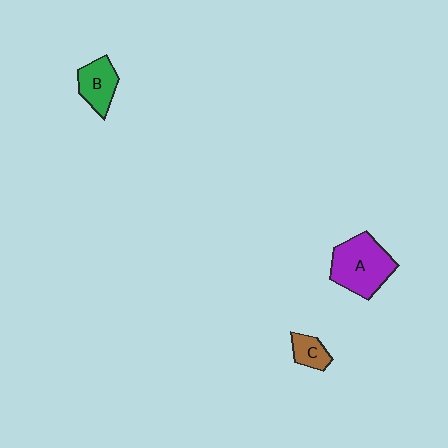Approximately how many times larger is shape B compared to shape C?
Approximately 1.6 times.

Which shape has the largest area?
Shape A (purple).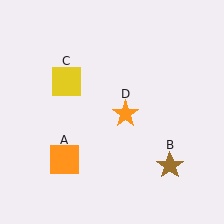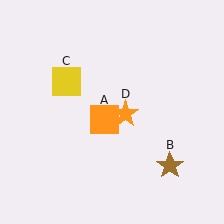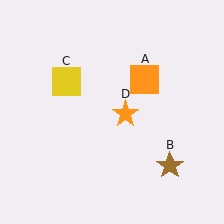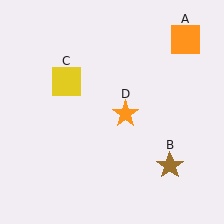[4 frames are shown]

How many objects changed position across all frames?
1 object changed position: orange square (object A).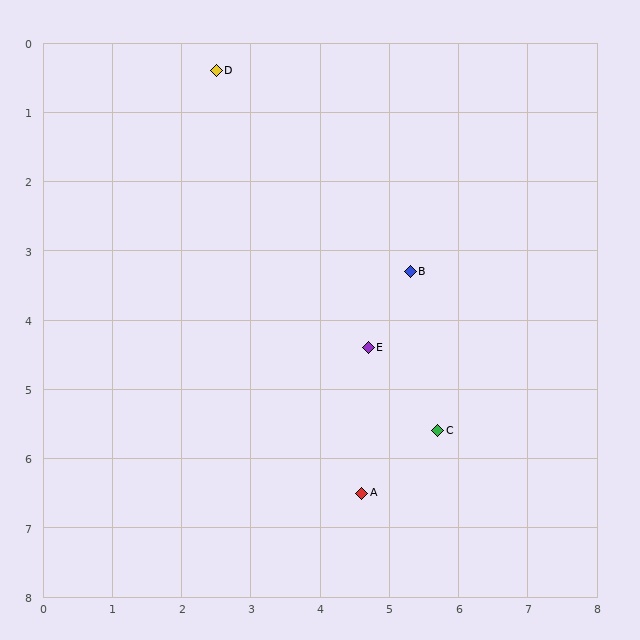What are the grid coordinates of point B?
Point B is at approximately (5.3, 3.3).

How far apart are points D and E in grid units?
Points D and E are about 4.6 grid units apart.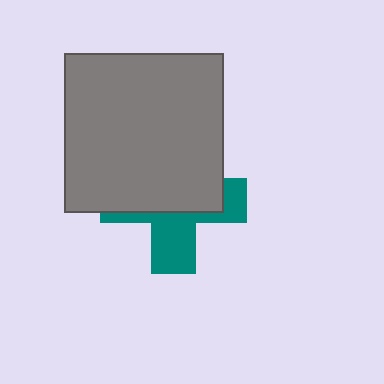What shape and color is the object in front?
The object in front is a gray square.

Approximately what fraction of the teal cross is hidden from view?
Roughly 59% of the teal cross is hidden behind the gray square.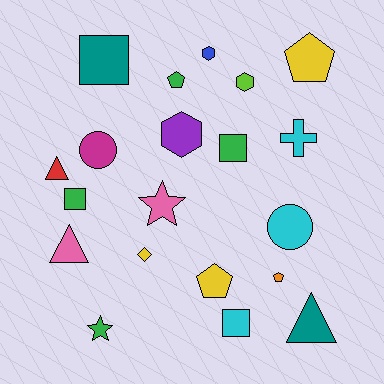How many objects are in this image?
There are 20 objects.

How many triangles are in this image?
There are 3 triangles.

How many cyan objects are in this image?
There are 3 cyan objects.